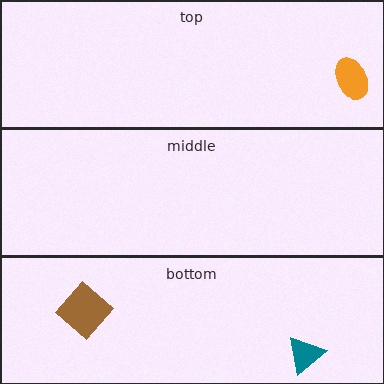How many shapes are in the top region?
1.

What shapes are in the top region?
The orange ellipse.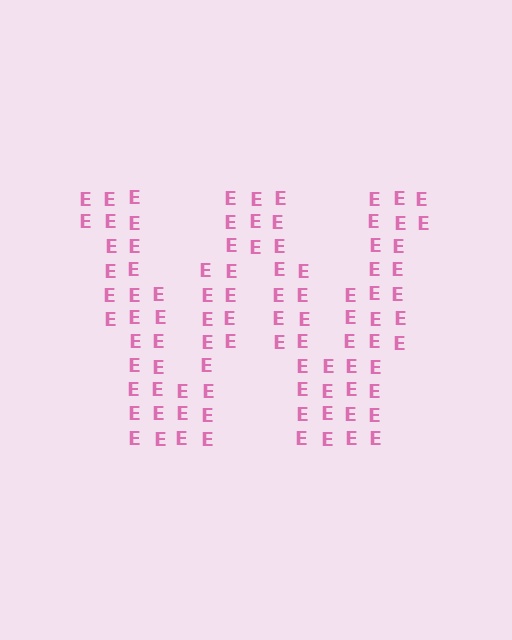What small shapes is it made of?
It is made of small letter E's.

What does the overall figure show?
The overall figure shows the letter W.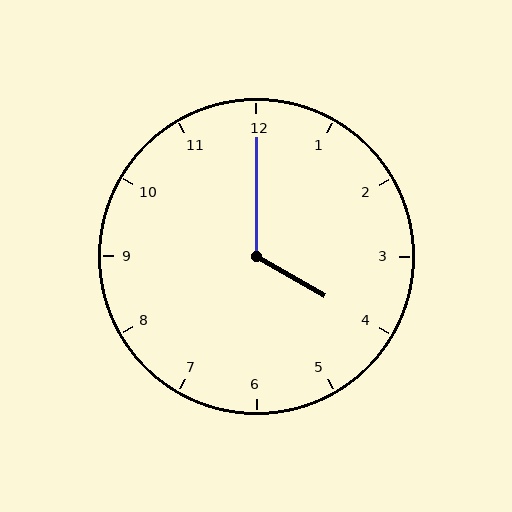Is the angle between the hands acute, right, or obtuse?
It is obtuse.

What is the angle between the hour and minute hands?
Approximately 120 degrees.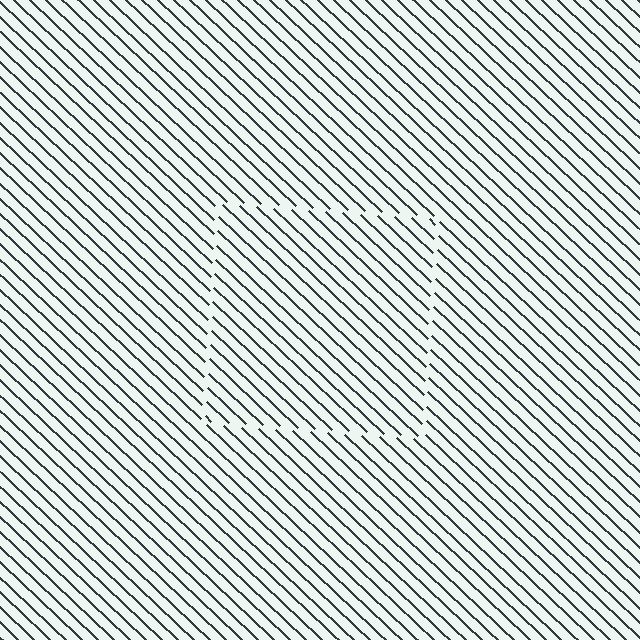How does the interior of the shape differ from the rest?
The interior of the shape contains the same grating, shifted by half a period — the contour is defined by the phase discontinuity where line-ends from the inner and outer gratings abut.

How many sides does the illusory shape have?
4 sides — the line-ends trace a square.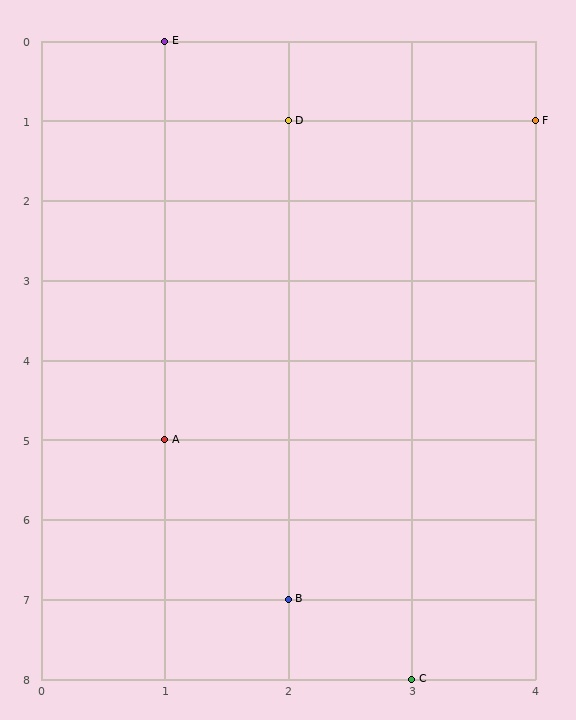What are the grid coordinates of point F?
Point F is at grid coordinates (4, 1).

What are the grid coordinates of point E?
Point E is at grid coordinates (1, 0).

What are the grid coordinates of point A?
Point A is at grid coordinates (1, 5).